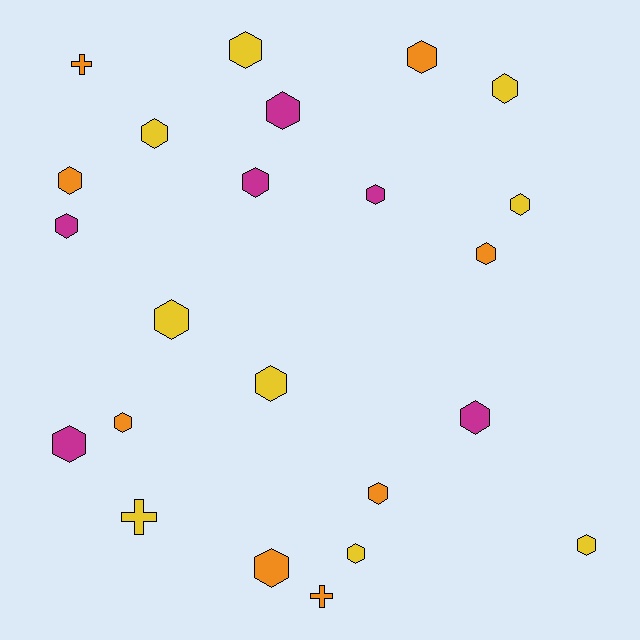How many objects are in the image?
There are 23 objects.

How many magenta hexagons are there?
There are 6 magenta hexagons.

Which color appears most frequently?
Yellow, with 9 objects.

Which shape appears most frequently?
Hexagon, with 20 objects.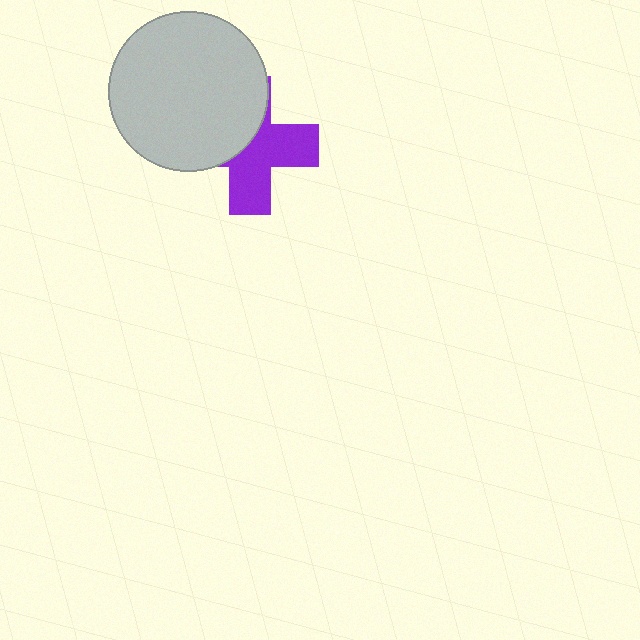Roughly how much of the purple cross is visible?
About half of it is visible (roughly 54%).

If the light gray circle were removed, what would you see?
You would see the complete purple cross.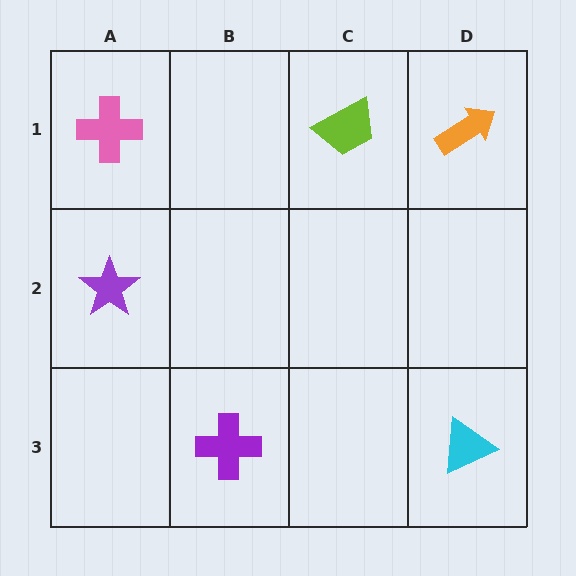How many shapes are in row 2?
1 shape.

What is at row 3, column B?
A purple cross.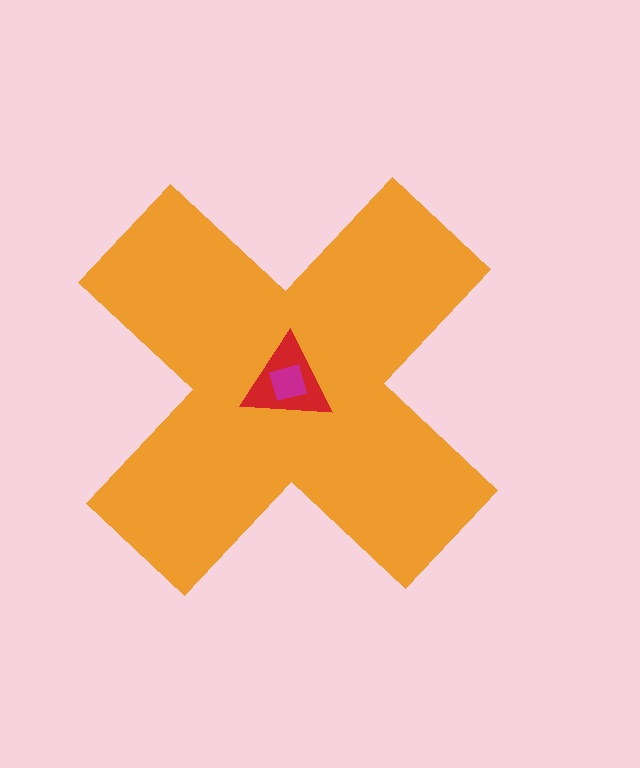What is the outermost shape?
The orange cross.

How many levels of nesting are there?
3.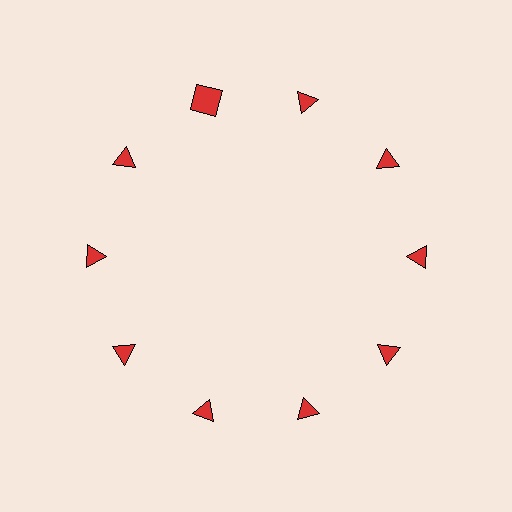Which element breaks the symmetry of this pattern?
The red square at roughly the 11 o'clock position breaks the symmetry. All other shapes are red triangles.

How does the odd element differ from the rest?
It has a different shape: square instead of triangle.